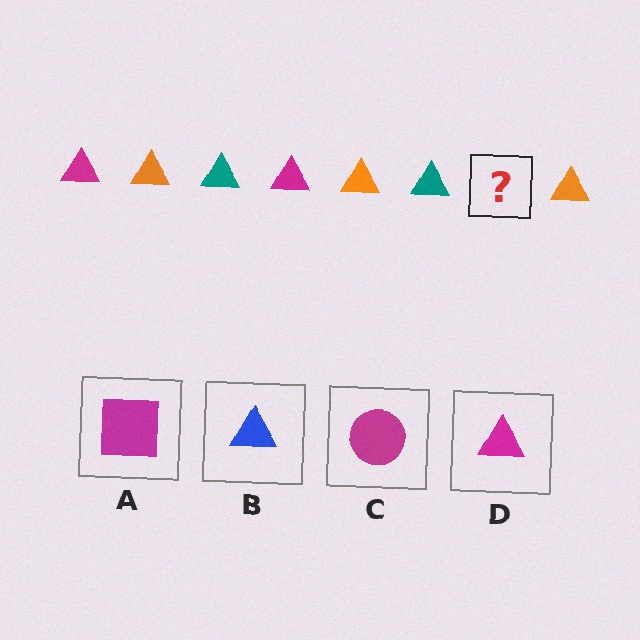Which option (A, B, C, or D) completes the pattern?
D.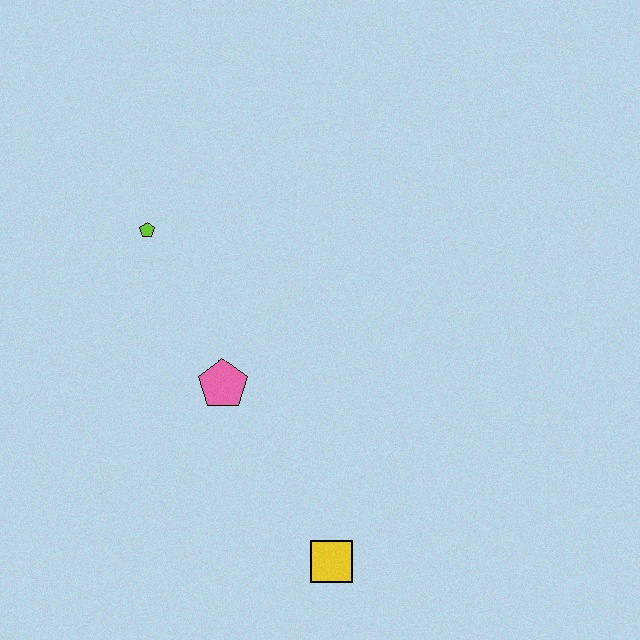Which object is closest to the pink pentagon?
The lime pentagon is closest to the pink pentagon.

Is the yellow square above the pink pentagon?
No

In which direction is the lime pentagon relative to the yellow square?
The lime pentagon is above the yellow square.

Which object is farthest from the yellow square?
The lime pentagon is farthest from the yellow square.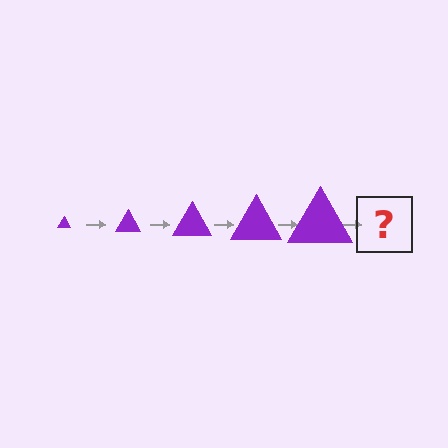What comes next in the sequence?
The next element should be a purple triangle, larger than the previous one.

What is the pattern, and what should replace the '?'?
The pattern is that the triangle gets progressively larger each step. The '?' should be a purple triangle, larger than the previous one.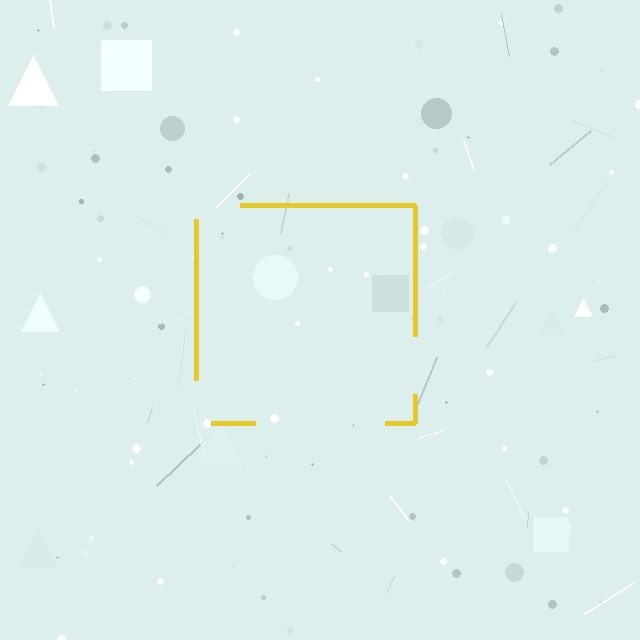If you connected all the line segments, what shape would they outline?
They would outline a square.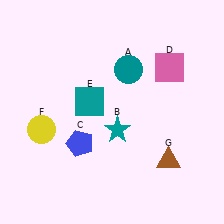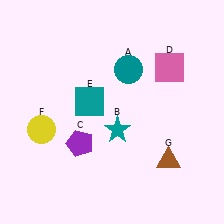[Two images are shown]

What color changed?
The pentagon (C) changed from blue in Image 1 to purple in Image 2.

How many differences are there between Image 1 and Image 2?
There is 1 difference between the two images.